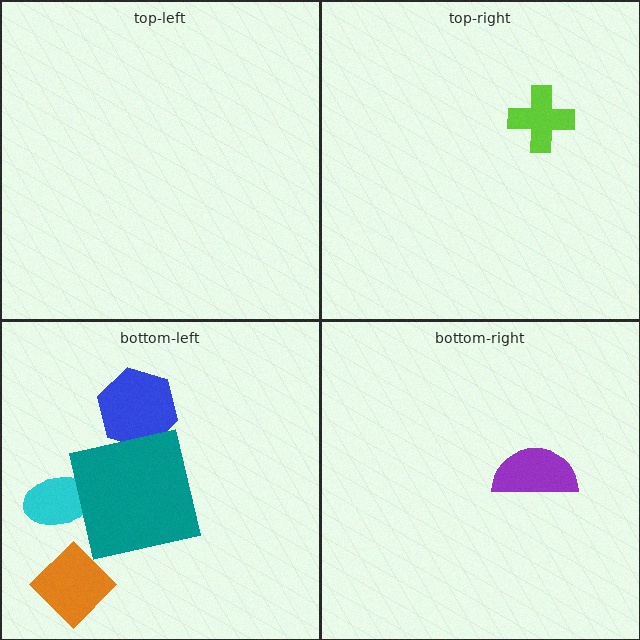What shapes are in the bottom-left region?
The cyan ellipse, the blue hexagon, the orange diamond, the teal square.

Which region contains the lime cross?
The top-right region.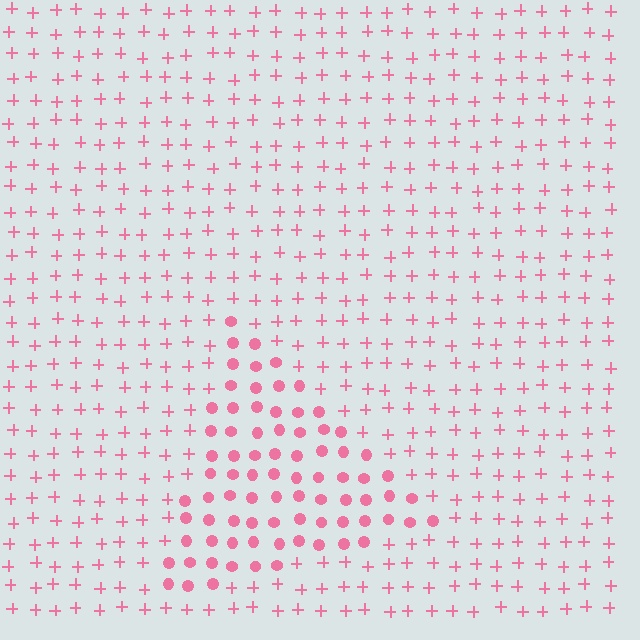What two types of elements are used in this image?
The image uses circles inside the triangle region and plus signs outside it.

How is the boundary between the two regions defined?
The boundary is defined by a change in element shape: circles inside vs. plus signs outside. All elements share the same color and spacing.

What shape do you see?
I see a triangle.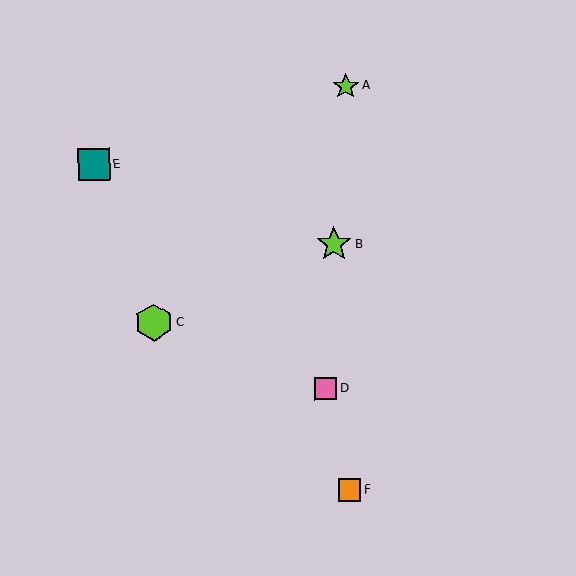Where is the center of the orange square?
The center of the orange square is at (349, 490).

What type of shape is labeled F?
Shape F is an orange square.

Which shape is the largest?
The lime hexagon (labeled C) is the largest.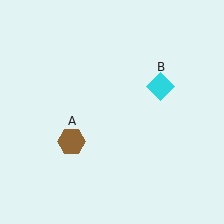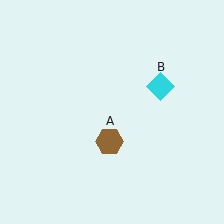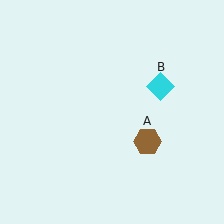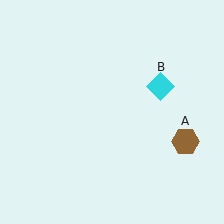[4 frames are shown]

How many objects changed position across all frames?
1 object changed position: brown hexagon (object A).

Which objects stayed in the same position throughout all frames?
Cyan diamond (object B) remained stationary.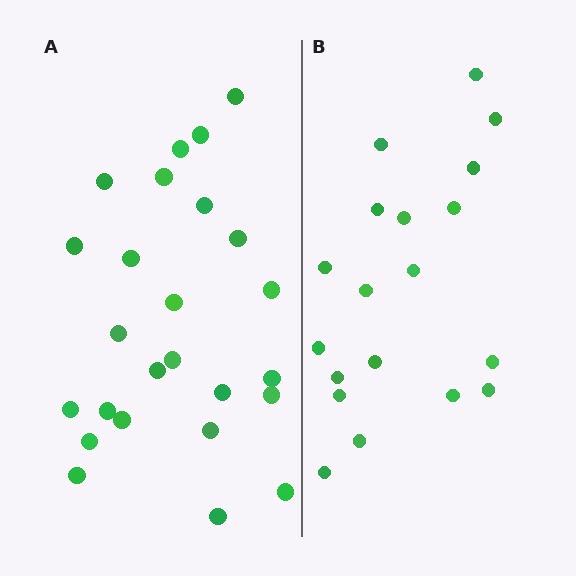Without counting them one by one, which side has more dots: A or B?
Region A (the left region) has more dots.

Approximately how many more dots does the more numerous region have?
Region A has about 6 more dots than region B.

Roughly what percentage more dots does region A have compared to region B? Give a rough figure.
About 30% more.